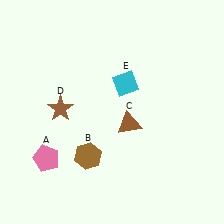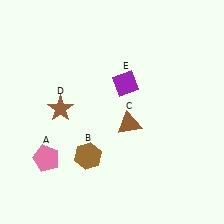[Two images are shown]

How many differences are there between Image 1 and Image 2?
There is 1 difference between the two images.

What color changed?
The diamond (E) changed from cyan in Image 1 to purple in Image 2.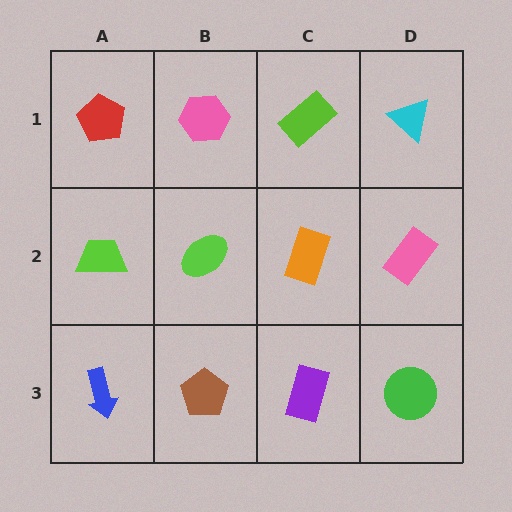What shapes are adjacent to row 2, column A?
A red pentagon (row 1, column A), a blue arrow (row 3, column A), a lime ellipse (row 2, column B).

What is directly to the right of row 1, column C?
A cyan triangle.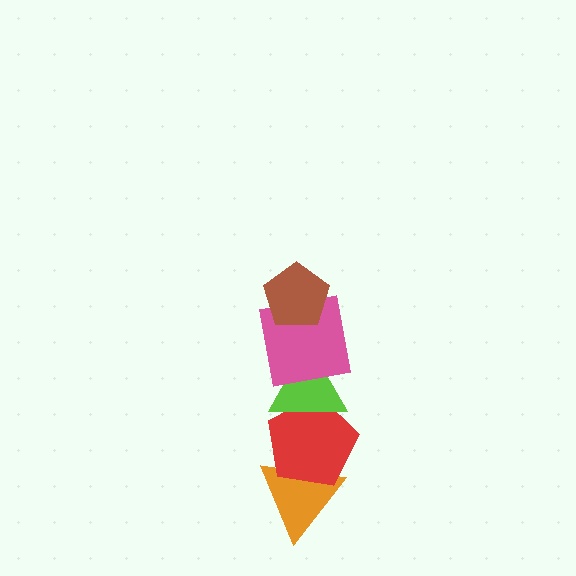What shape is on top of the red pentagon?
The lime triangle is on top of the red pentagon.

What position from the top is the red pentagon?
The red pentagon is 4th from the top.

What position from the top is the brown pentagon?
The brown pentagon is 1st from the top.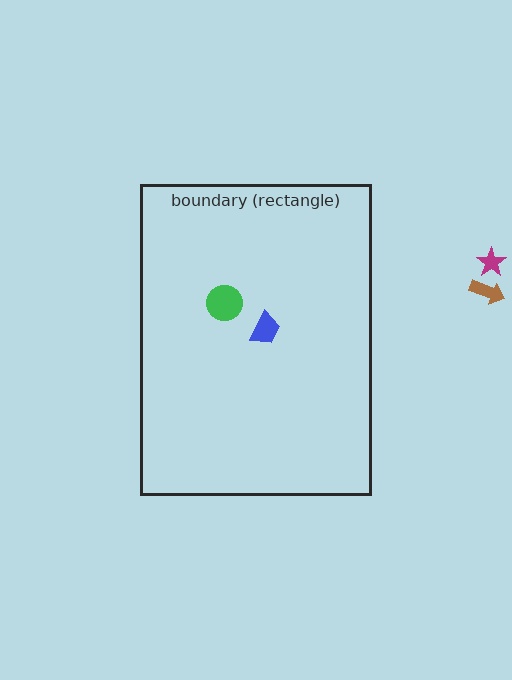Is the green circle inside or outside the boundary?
Inside.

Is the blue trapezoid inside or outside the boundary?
Inside.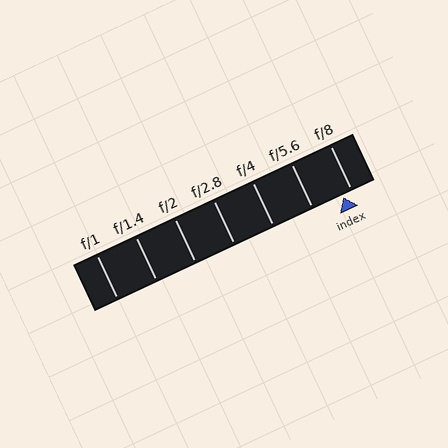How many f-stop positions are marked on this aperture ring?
There are 7 f-stop positions marked.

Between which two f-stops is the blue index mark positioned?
The index mark is between f/5.6 and f/8.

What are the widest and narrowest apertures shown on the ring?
The widest aperture shown is f/1 and the narrowest is f/8.